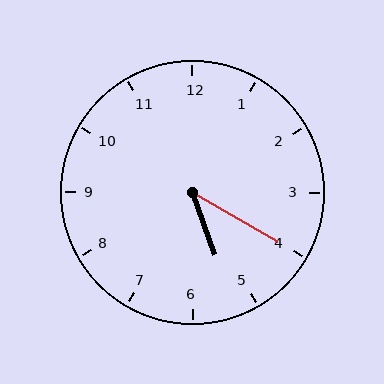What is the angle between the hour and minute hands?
Approximately 40 degrees.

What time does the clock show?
5:20.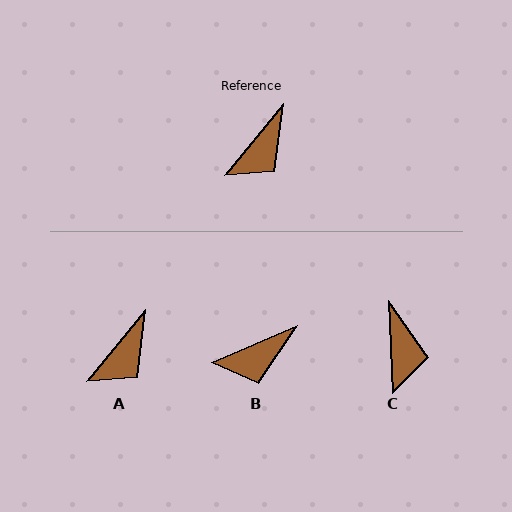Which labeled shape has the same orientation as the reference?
A.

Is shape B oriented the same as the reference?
No, it is off by about 27 degrees.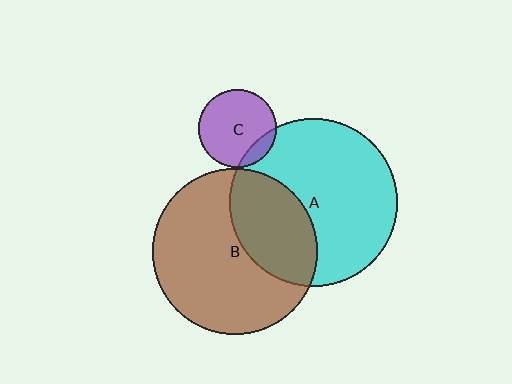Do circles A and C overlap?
Yes.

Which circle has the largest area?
Circle A (cyan).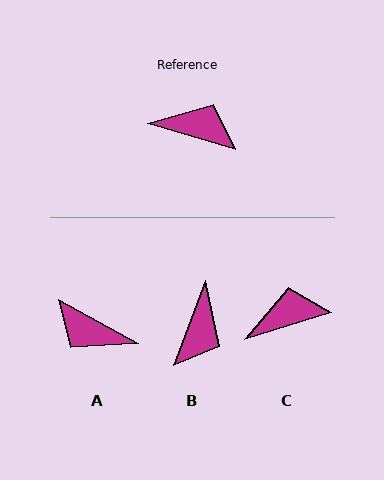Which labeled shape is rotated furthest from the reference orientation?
A, about 168 degrees away.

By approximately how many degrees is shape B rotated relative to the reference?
Approximately 94 degrees clockwise.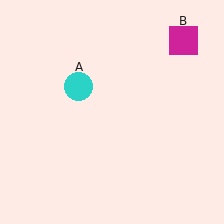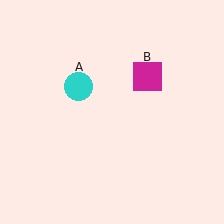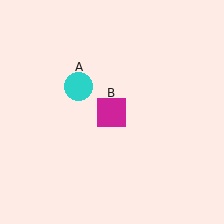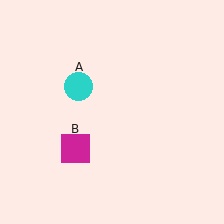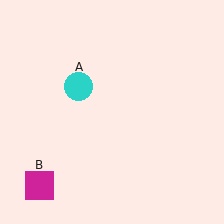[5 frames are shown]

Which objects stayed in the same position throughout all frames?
Cyan circle (object A) remained stationary.